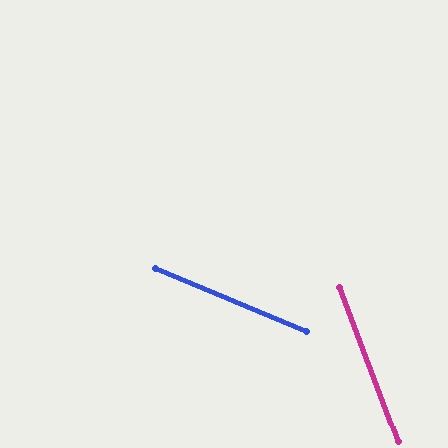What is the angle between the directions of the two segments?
Approximately 47 degrees.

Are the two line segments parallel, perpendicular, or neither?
Neither parallel nor perpendicular — they differ by about 47°.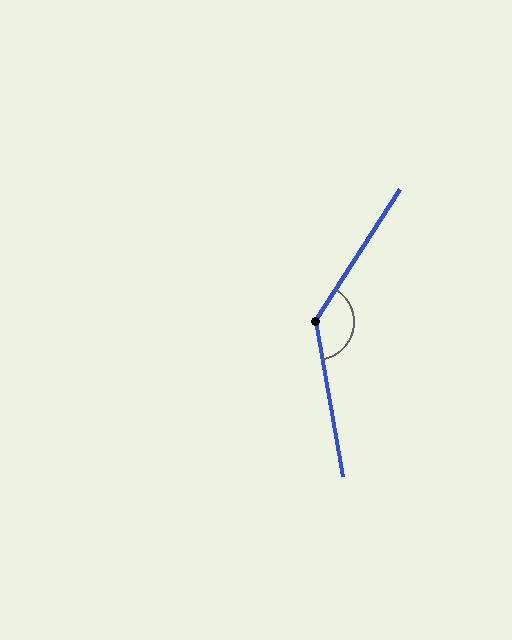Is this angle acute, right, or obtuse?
It is obtuse.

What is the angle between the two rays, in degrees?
Approximately 137 degrees.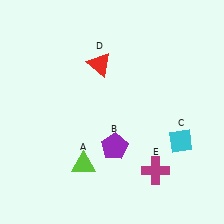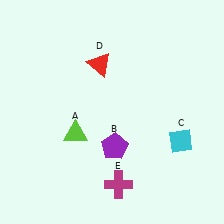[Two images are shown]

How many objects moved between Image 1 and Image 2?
2 objects moved between the two images.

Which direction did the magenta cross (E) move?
The magenta cross (E) moved left.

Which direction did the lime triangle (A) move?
The lime triangle (A) moved up.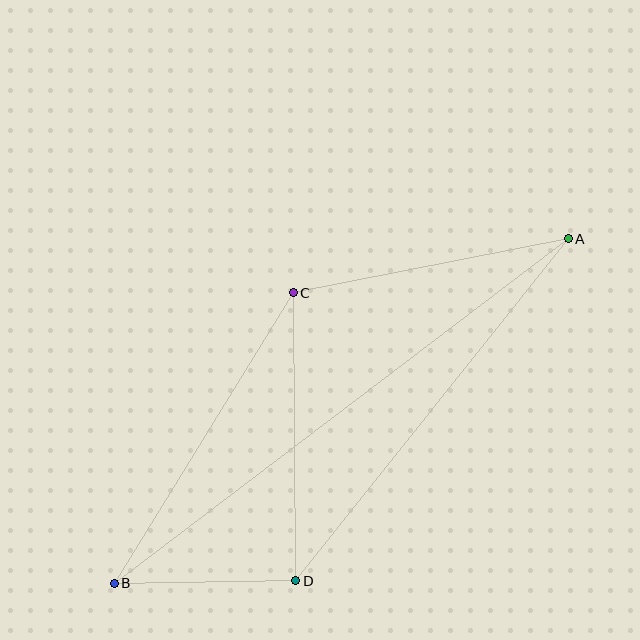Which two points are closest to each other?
Points B and D are closest to each other.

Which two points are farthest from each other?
Points A and B are farthest from each other.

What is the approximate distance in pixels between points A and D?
The distance between A and D is approximately 437 pixels.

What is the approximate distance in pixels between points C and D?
The distance between C and D is approximately 288 pixels.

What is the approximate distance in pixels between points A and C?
The distance between A and C is approximately 280 pixels.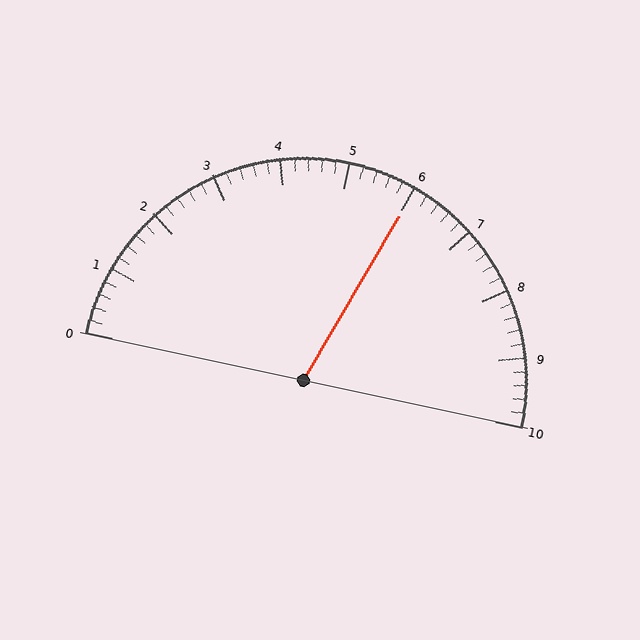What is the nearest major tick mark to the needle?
The nearest major tick mark is 6.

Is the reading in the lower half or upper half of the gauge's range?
The reading is in the upper half of the range (0 to 10).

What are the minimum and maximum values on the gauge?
The gauge ranges from 0 to 10.